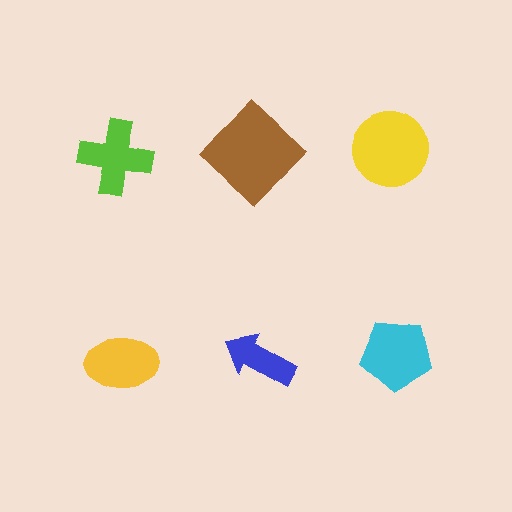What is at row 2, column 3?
A cyan pentagon.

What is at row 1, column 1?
A lime cross.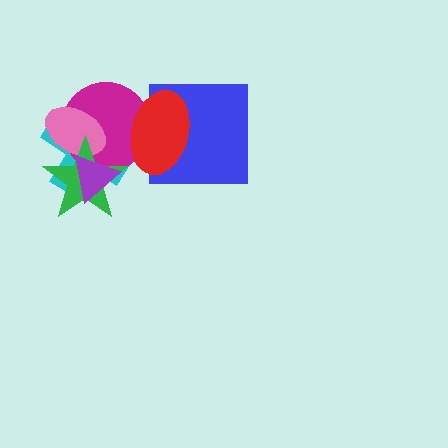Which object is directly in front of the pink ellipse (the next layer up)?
The green star is directly in front of the pink ellipse.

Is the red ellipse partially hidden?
No, no other shape covers it.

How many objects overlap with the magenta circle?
5 objects overlap with the magenta circle.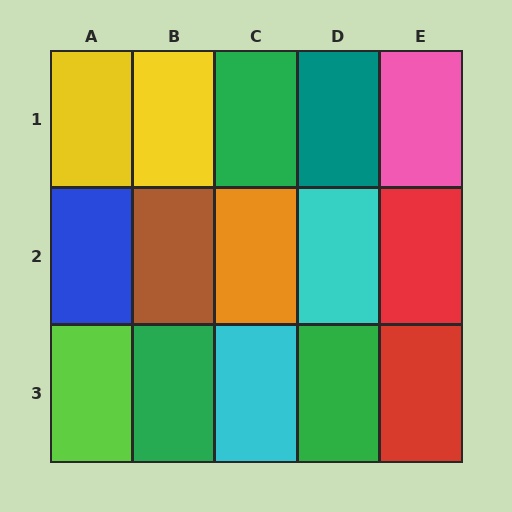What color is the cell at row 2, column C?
Orange.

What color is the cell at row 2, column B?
Brown.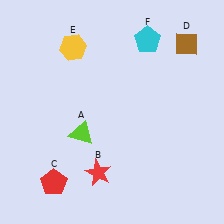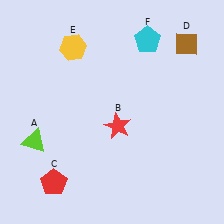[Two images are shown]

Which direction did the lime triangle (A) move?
The lime triangle (A) moved left.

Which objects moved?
The objects that moved are: the lime triangle (A), the red star (B).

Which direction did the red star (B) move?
The red star (B) moved up.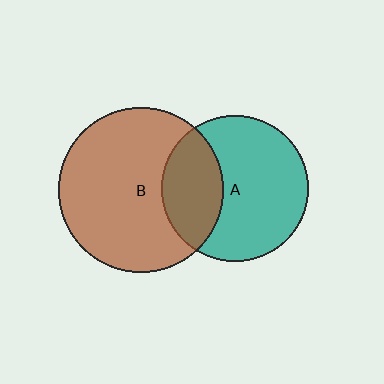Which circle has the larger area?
Circle B (brown).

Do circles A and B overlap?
Yes.